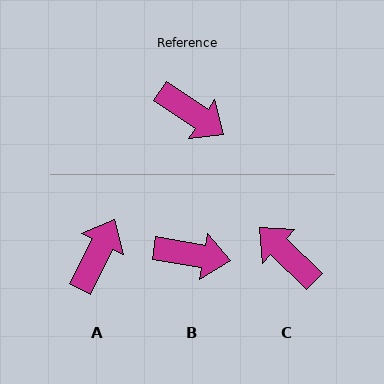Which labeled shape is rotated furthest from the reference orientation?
C, about 170 degrees away.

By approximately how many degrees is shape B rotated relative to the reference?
Approximately 25 degrees counter-clockwise.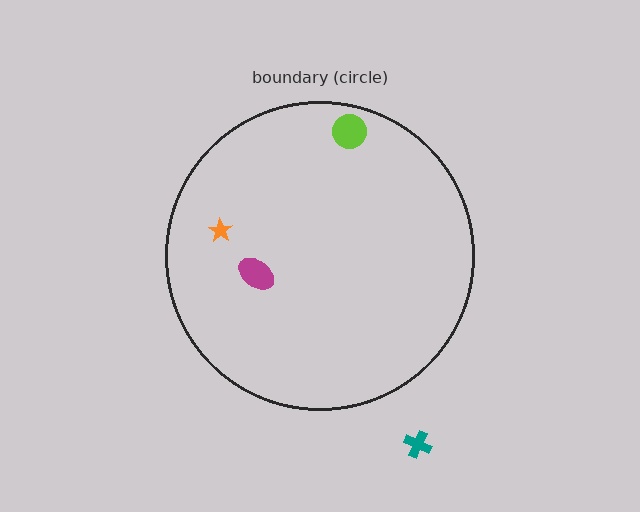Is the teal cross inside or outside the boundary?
Outside.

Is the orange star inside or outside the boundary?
Inside.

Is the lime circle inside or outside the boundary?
Inside.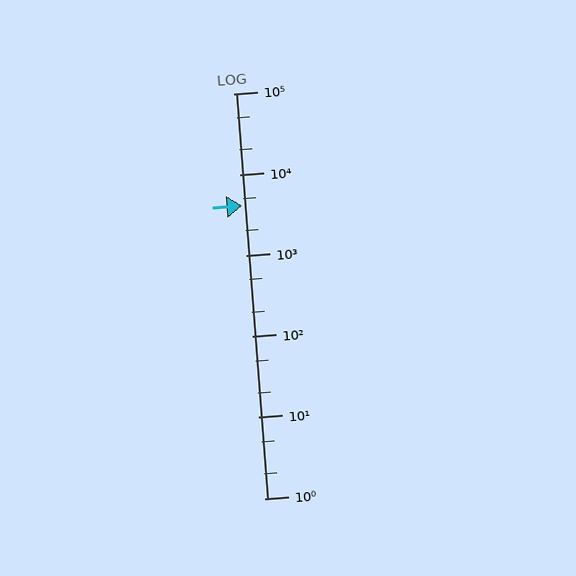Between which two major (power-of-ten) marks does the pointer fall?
The pointer is between 1000 and 10000.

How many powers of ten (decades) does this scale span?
The scale spans 5 decades, from 1 to 100000.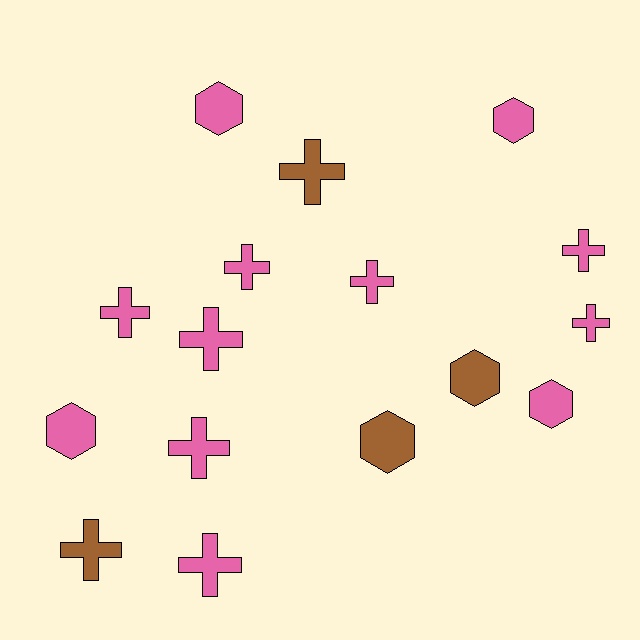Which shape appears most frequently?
Cross, with 10 objects.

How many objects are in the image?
There are 16 objects.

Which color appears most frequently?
Pink, with 12 objects.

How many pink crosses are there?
There are 8 pink crosses.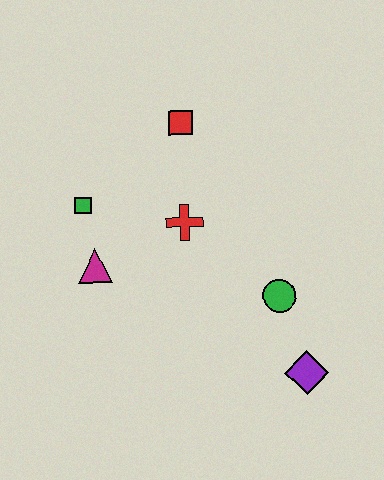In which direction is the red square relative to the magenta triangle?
The red square is above the magenta triangle.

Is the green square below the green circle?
No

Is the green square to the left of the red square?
Yes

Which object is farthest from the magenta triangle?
The purple diamond is farthest from the magenta triangle.